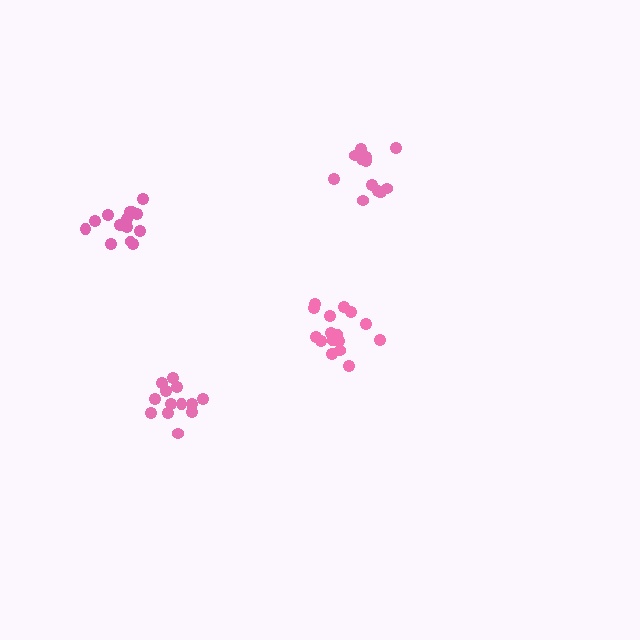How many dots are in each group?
Group 1: 16 dots, Group 2: 13 dots, Group 3: 13 dots, Group 4: 14 dots (56 total).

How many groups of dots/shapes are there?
There are 4 groups.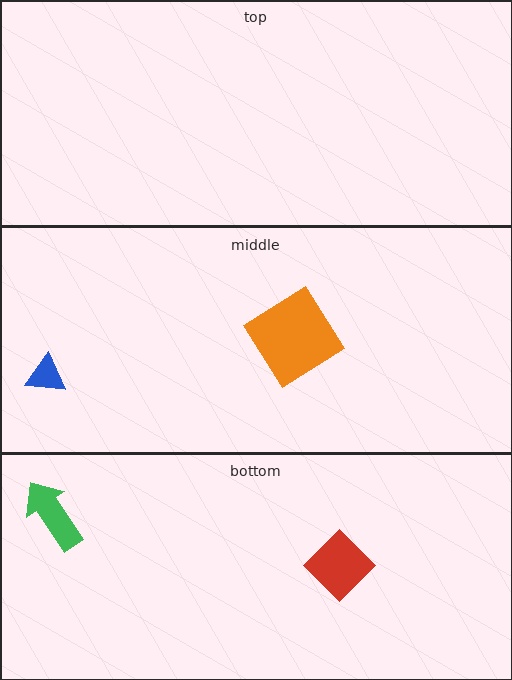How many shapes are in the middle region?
2.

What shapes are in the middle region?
The orange diamond, the blue triangle.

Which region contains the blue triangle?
The middle region.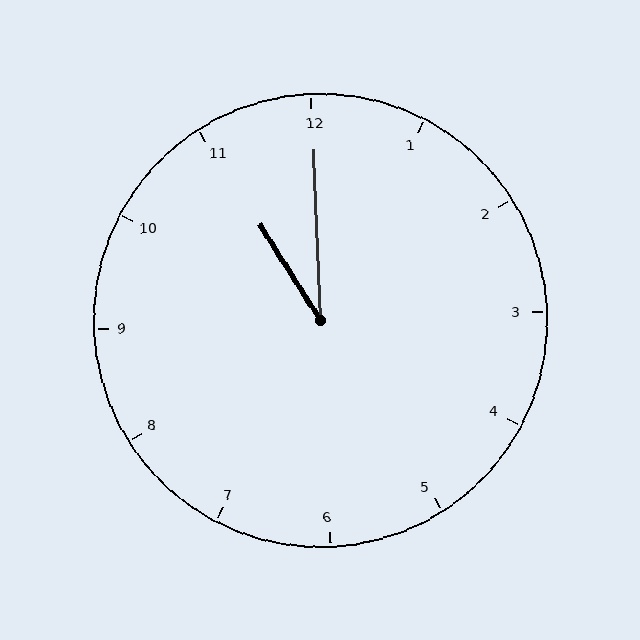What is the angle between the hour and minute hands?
Approximately 30 degrees.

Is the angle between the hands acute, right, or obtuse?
It is acute.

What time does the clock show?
11:00.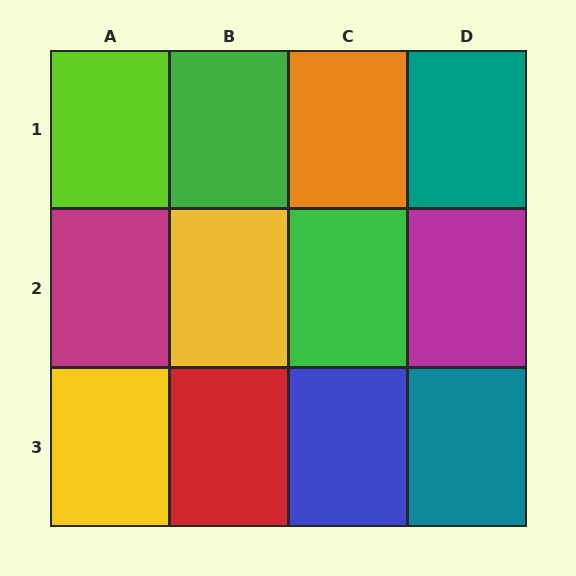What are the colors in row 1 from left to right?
Lime, green, orange, teal.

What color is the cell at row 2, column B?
Yellow.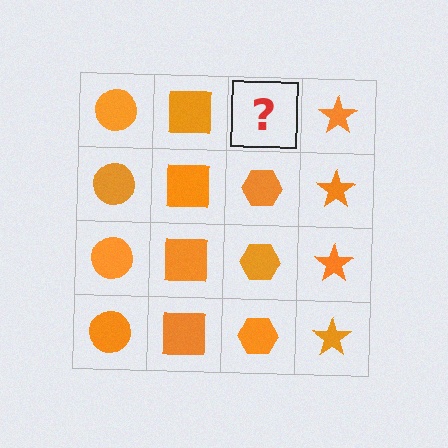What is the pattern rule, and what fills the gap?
The rule is that each column has a consistent shape. The gap should be filled with an orange hexagon.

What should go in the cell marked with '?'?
The missing cell should contain an orange hexagon.